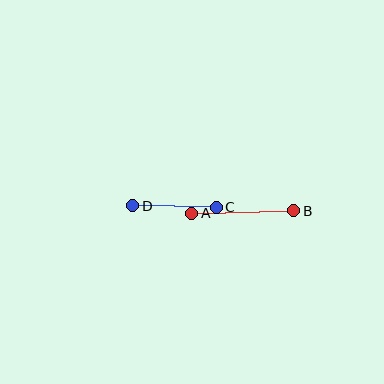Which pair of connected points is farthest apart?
Points A and B are farthest apart.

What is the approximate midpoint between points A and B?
The midpoint is at approximately (243, 212) pixels.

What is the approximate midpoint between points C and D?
The midpoint is at approximately (175, 207) pixels.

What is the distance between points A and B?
The distance is approximately 102 pixels.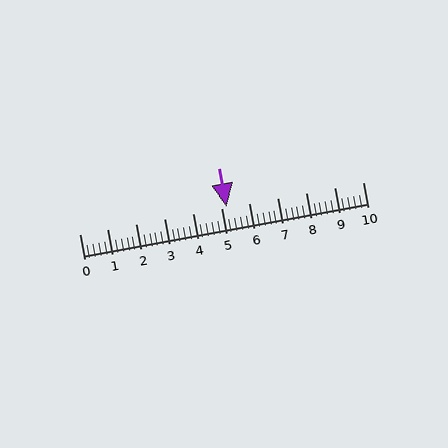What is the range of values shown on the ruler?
The ruler shows values from 0 to 10.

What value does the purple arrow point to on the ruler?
The purple arrow points to approximately 5.2.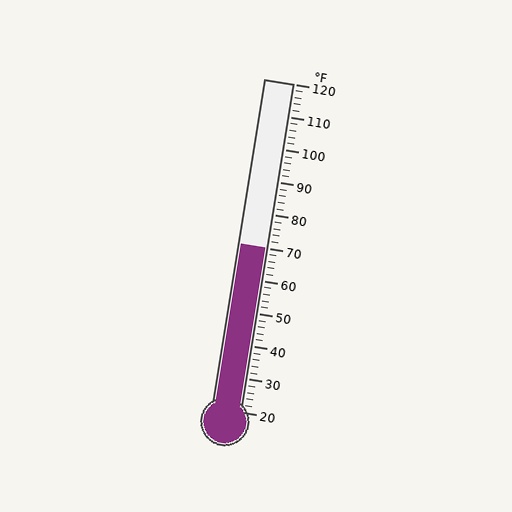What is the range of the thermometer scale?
The thermometer scale ranges from 20°F to 120°F.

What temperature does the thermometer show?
The thermometer shows approximately 70°F.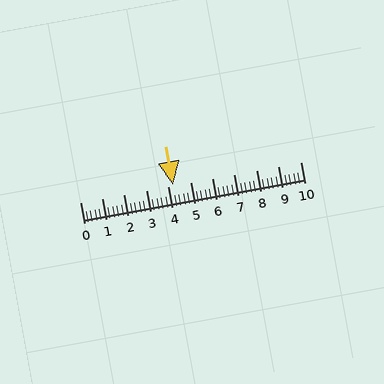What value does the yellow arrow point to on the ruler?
The yellow arrow points to approximately 4.2.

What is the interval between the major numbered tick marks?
The major tick marks are spaced 1 units apart.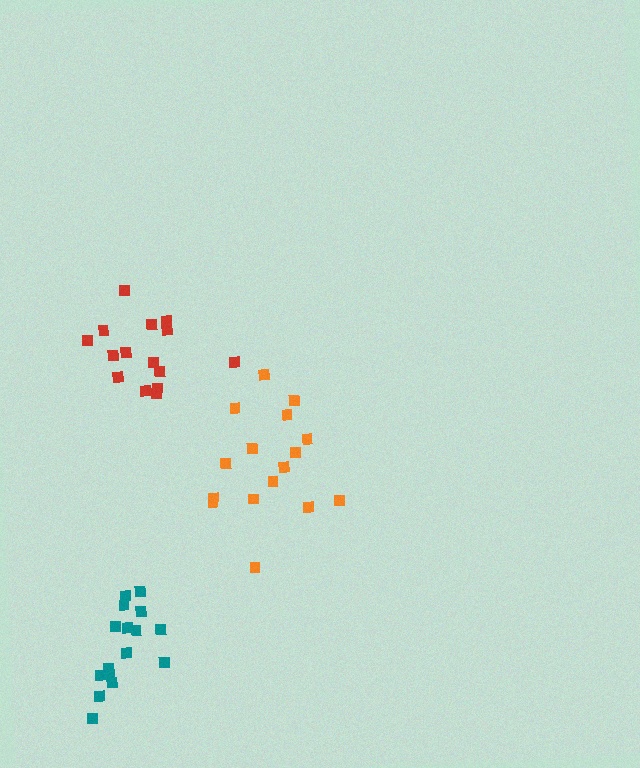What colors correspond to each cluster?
The clusters are colored: red, teal, orange.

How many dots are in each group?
Group 1: 15 dots, Group 2: 16 dots, Group 3: 16 dots (47 total).